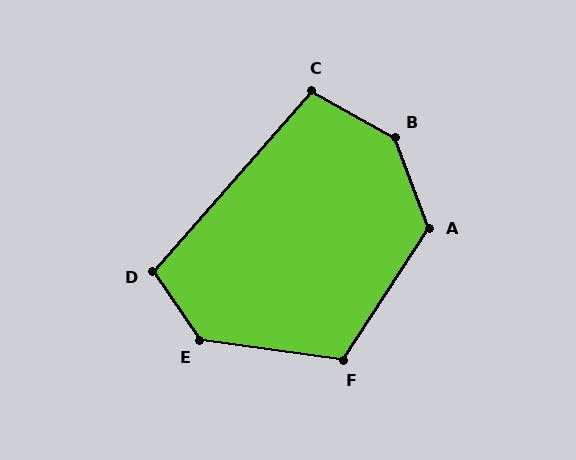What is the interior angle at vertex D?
Approximately 105 degrees (obtuse).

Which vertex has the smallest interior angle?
C, at approximately 102 degrees.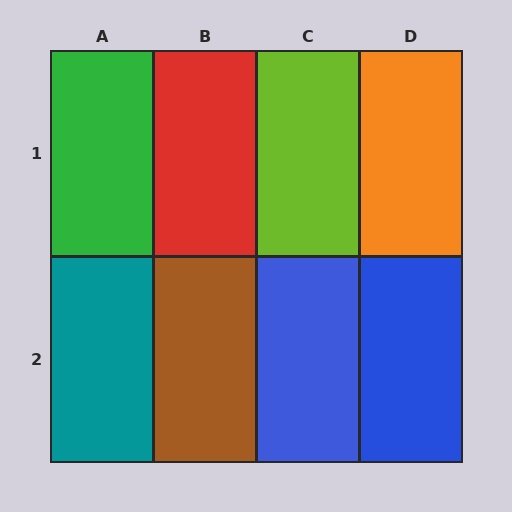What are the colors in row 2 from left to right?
Teal, brown, blue, blue.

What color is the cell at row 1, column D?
Orange.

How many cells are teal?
1 cell is teal.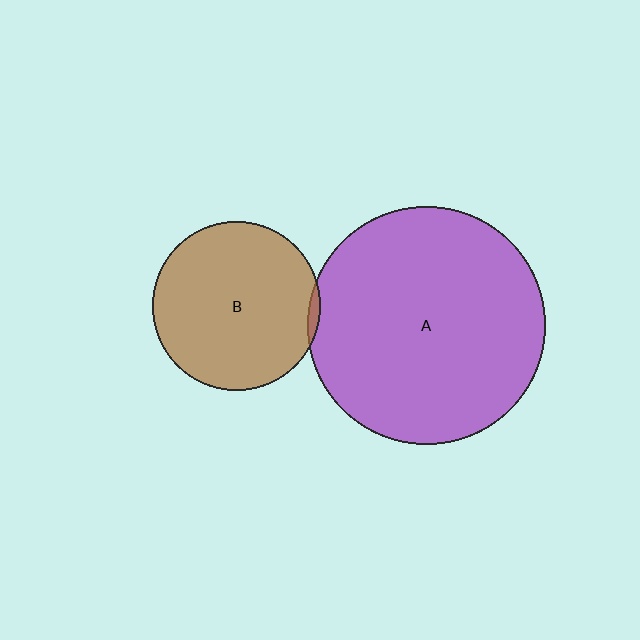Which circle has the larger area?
Circle A (purple).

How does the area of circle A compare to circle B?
Approximately 2.0 times.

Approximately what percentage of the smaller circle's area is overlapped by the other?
Approximately 5%.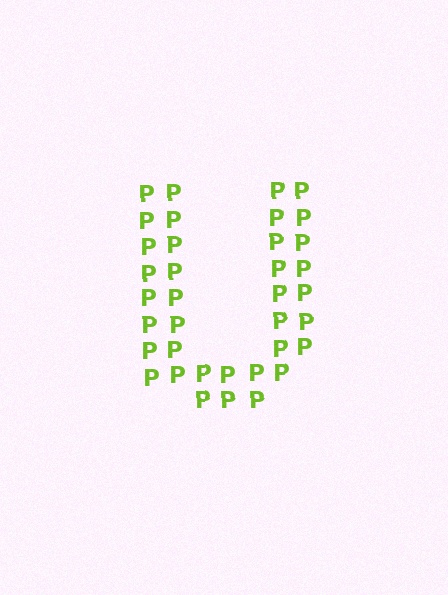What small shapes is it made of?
It is made of small letter P's.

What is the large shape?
The large shape is the letter U.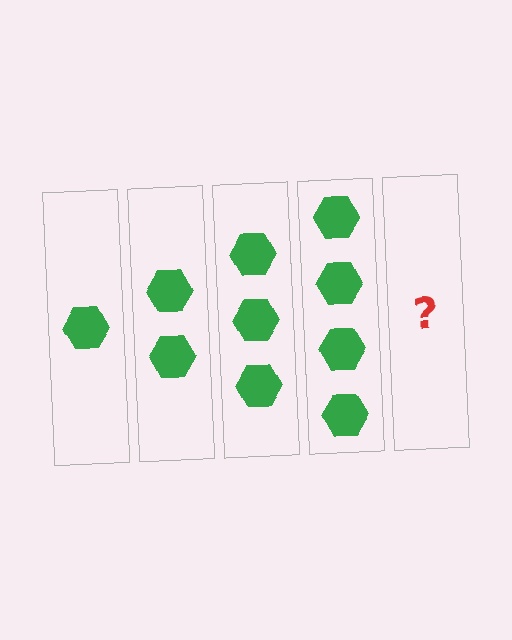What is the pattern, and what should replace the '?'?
The pattern is that each step adds one more hexagon. The '?' should be 5 hexagons.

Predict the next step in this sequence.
The next step is 5 hexagons.